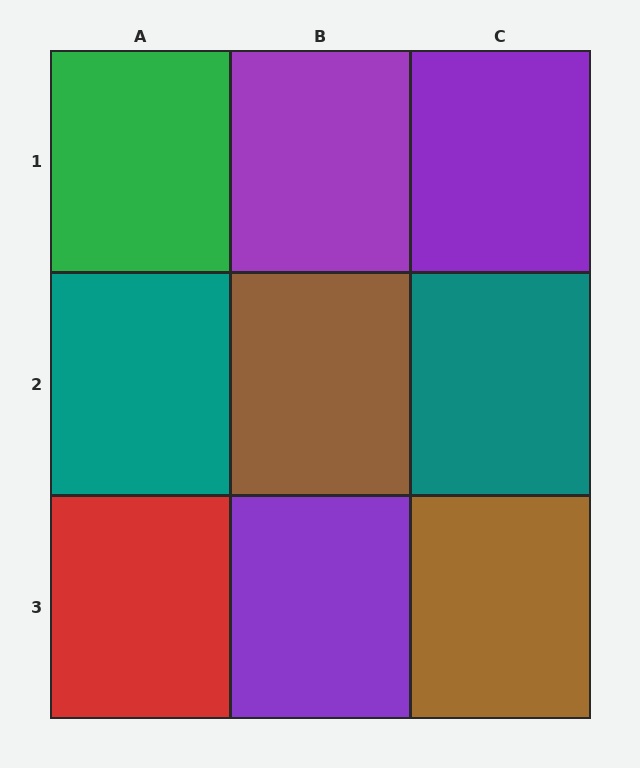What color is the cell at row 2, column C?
Teal.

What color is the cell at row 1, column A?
Green.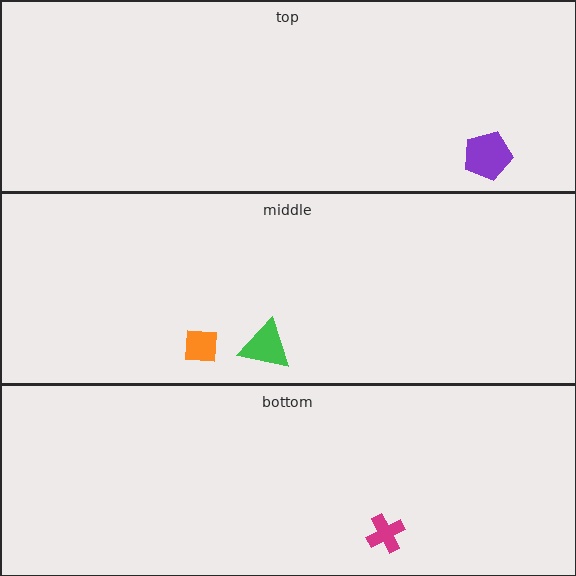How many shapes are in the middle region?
2.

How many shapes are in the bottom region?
1.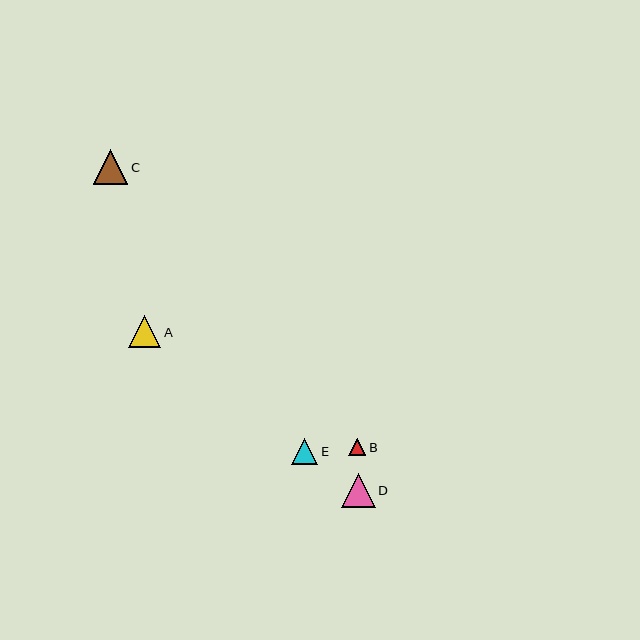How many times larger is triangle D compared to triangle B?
Triangle D is approximately 2.0 times the size of triangle B.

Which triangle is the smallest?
Triangle B is the smallest with a size of approximately 17 pixels.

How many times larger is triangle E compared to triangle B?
Triangle E is approximately 1.5 times the size of triangle B.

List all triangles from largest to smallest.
From largest to smallest: C, D, A, E, B.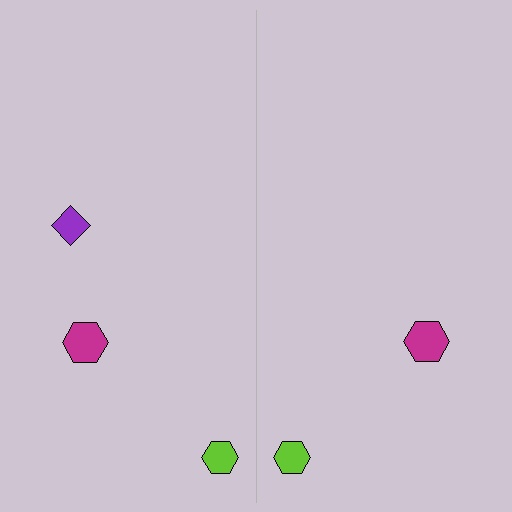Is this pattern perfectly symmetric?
No, the pattern is not perfectly symmetric. A purple diamond is missing from the right side.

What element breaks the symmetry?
A purple diamond is missing from the right side.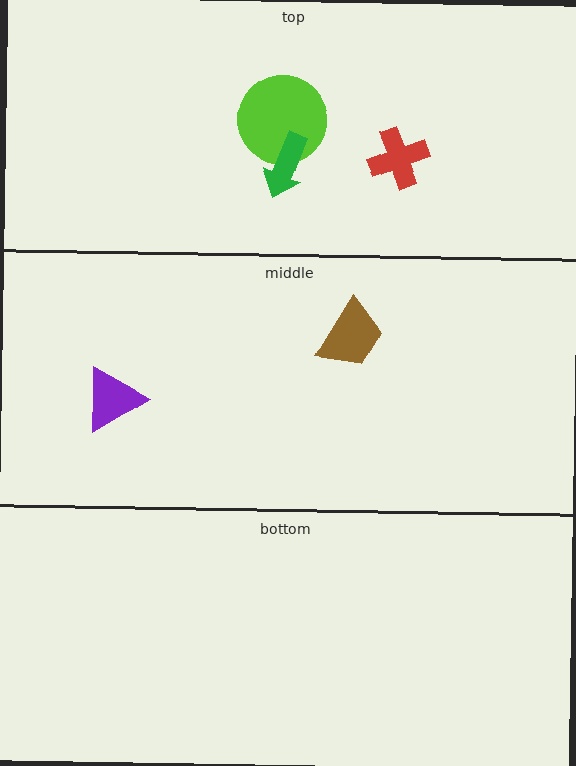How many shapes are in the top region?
3.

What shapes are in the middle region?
The brown trapezoid, the purple triangle.